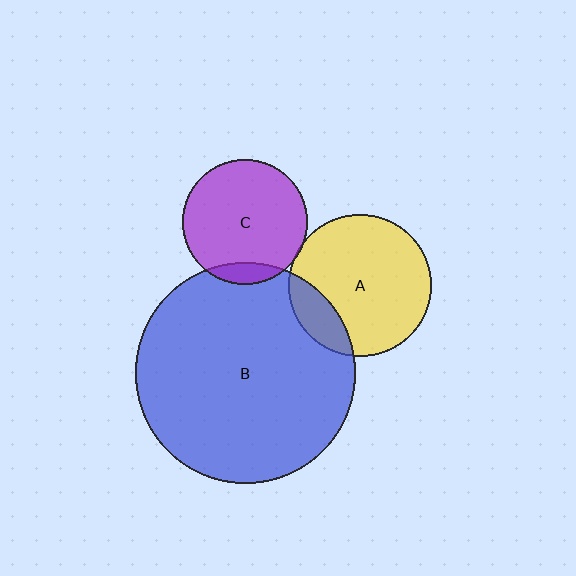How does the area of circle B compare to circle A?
Approximately 2.4 times.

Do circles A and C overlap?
Yes.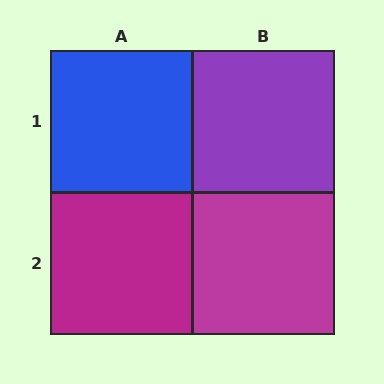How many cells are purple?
1 cell is purple.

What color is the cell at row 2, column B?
Magenta.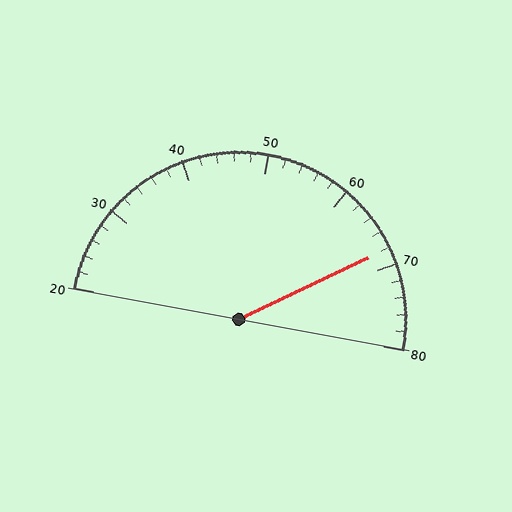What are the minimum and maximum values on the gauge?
The gauge ranges from 20 to 80.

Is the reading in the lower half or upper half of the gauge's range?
The reading is in the upper half of the range (20 to 80).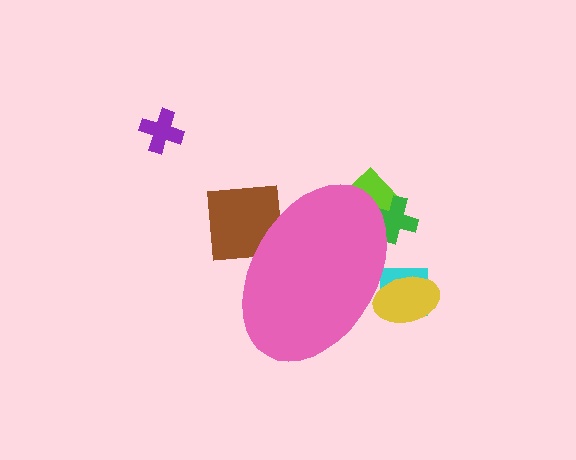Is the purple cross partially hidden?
No, the purple cross is fully visible.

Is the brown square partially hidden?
Yes, the brown square is partially hidden behind the pink ellipse.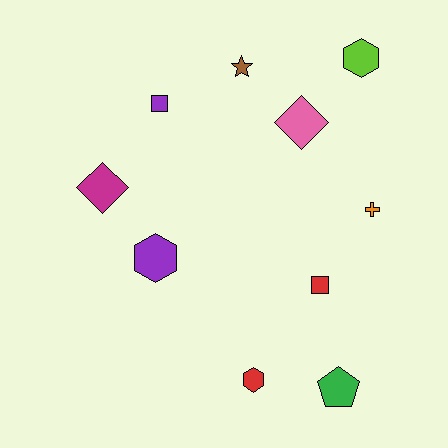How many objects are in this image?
There are 10 objects.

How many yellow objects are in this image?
There are no yellow objects.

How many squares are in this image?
There are 2 squares.